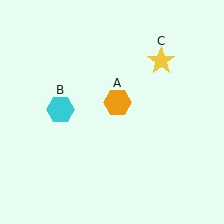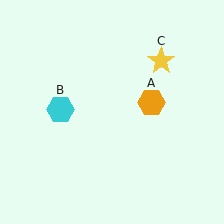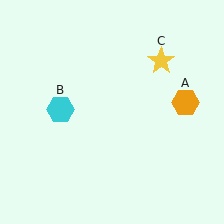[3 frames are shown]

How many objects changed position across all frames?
1 object changed position: orange hexagon (object A).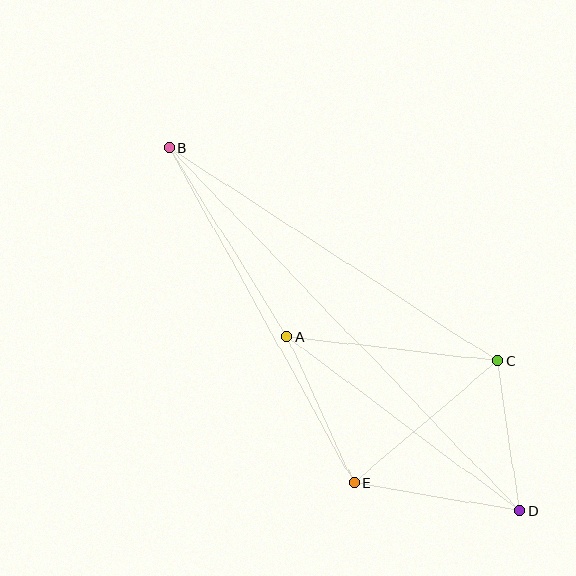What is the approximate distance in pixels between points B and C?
The distance between B and C is approximately 392 pixels.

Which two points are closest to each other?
Points C and D are closest to each other.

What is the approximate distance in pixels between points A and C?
The distance between A and C is approximately 212 pixels.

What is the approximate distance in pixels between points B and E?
The distance between B and E is approximately 383 pixels.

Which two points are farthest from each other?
Points B and D are farthest from each other.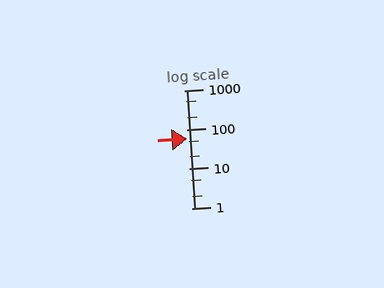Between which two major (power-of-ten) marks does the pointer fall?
The pointer is between 10 and 100.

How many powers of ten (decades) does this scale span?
The scale spans 3 decades, from 1 to 1000.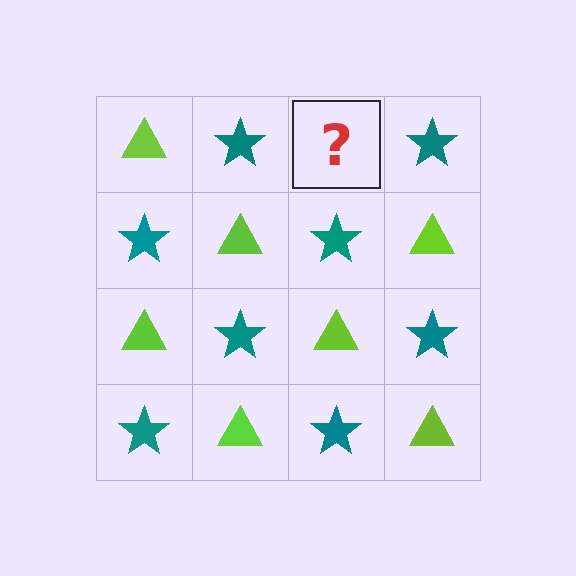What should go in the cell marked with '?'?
The missing cell should contain a lime triangle.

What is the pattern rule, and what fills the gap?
The rule is that it alternates lime triangle and teal star in a checkerboard pattern. The gap should be filled with a lime triangle.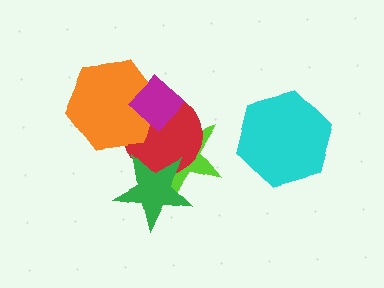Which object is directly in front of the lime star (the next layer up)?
The red circle is directly in front of the lime star.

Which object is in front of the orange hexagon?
The magenta diamond is in front of the orange hexagon.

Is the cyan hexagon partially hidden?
No, no other shape covers it.